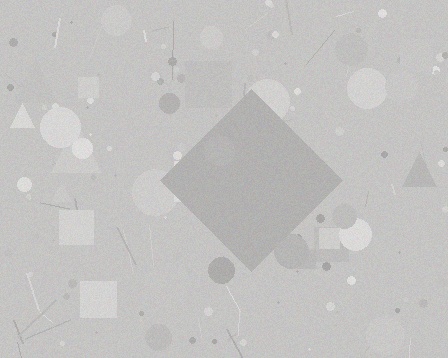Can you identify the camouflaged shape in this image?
The camouflaged shape is a diamond.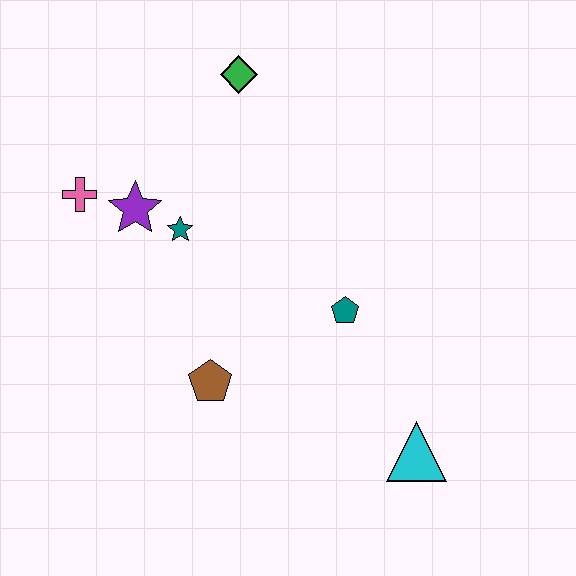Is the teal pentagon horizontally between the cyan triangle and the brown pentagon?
Yes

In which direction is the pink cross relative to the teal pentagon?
The pink cross is to the left of the teal pentagon.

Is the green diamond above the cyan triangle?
Yes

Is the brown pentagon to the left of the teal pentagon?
Yes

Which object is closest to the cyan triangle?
The teal pentagon is closest to the cyan triangle.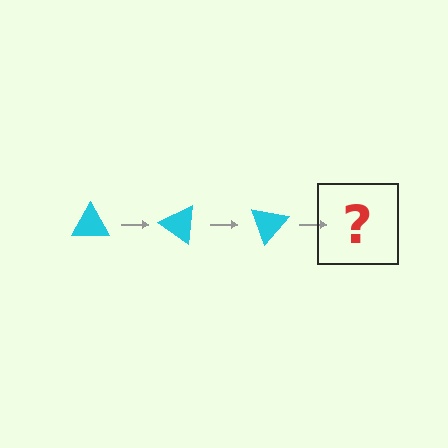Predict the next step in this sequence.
The next step is a cyan triangle rotated 105 degrees.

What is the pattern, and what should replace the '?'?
The pattern is that the triangle rotates 35 degrees each step. The '?' should be a cyan triangle rotated 105 degrees.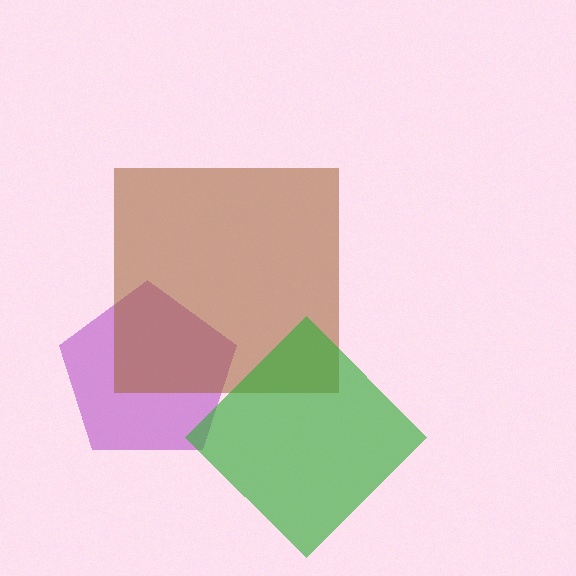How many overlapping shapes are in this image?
There are 3 overlapping shapes in the image.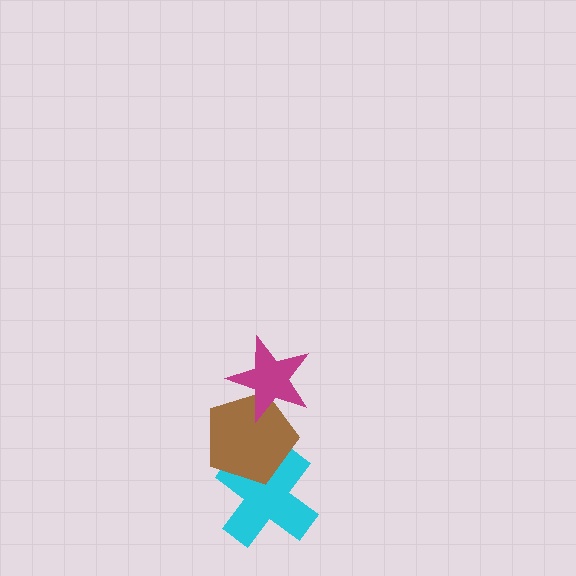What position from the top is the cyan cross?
The cyan cross is 3rd from the top.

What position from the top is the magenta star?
The magenta star is 1st from the top.